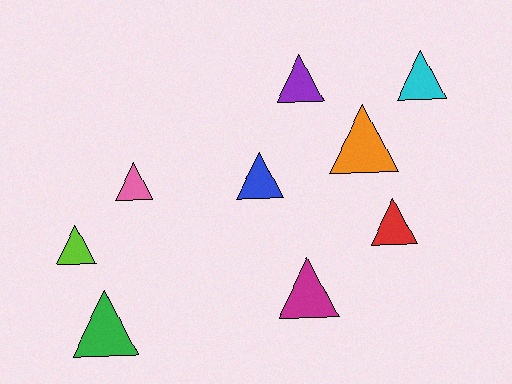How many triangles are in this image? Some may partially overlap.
There are 9 triangles.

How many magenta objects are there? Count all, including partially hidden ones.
There is 1 magenta object.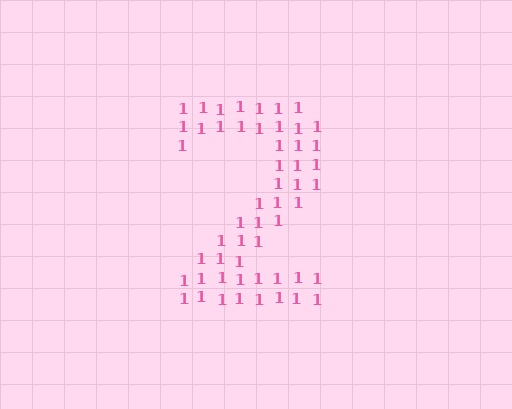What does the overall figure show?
The overall figure shows the digit 2.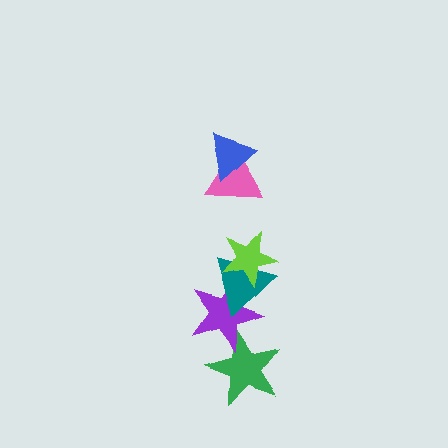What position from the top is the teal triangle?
The teal triangle is 4th from the top.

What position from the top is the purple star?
The purple star is 5th from the top.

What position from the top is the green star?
The green star is 6th from the top.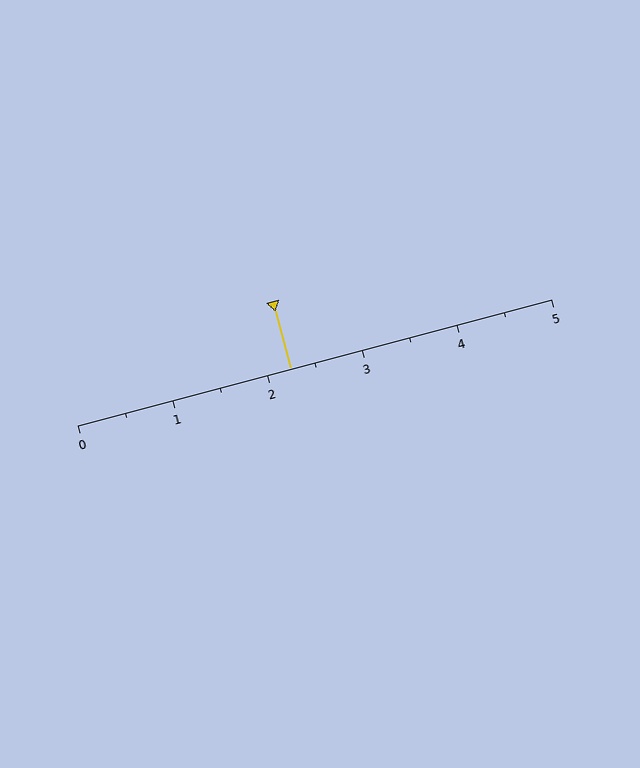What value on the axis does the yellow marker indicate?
The marker indicates approximately 2.2.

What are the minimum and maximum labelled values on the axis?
The axis runs from 0 to 5.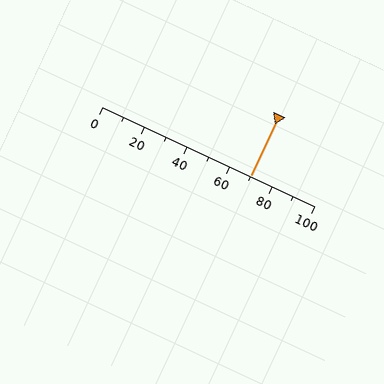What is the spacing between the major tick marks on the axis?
The major ticks are spaced 20 apart.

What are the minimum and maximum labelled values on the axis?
The axis runs from 0 to 100.